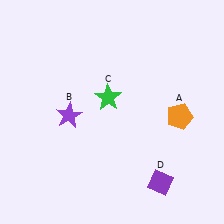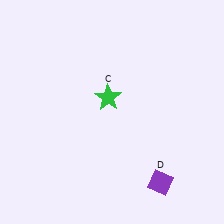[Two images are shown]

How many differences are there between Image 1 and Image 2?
There are 2 differences between the two images.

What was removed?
The purple star (B), the orange pentagon (A) were removed in Image 2.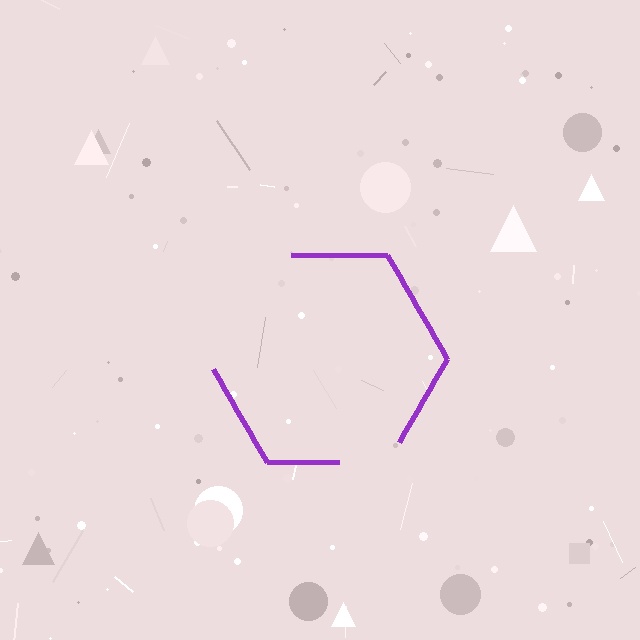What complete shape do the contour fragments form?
The contour fragments form a hexagon.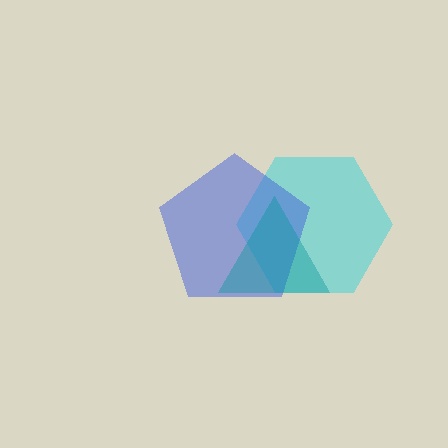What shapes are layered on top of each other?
The layered shapes are: a cyan hexagon, a blue pentagon, a teal triangle.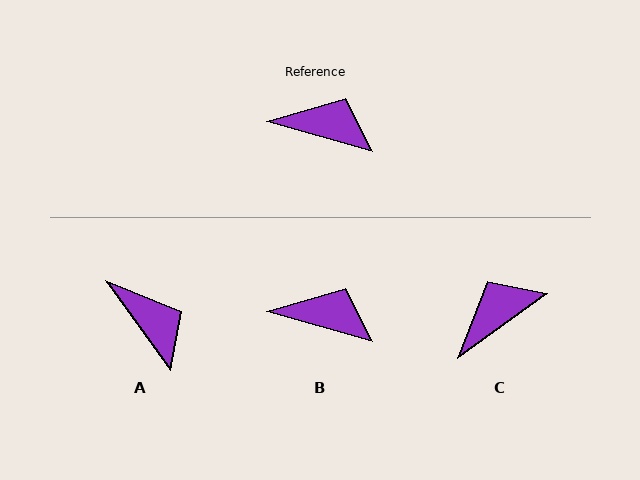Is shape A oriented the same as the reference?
No, it is off by about 39 degrees.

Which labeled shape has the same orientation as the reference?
B.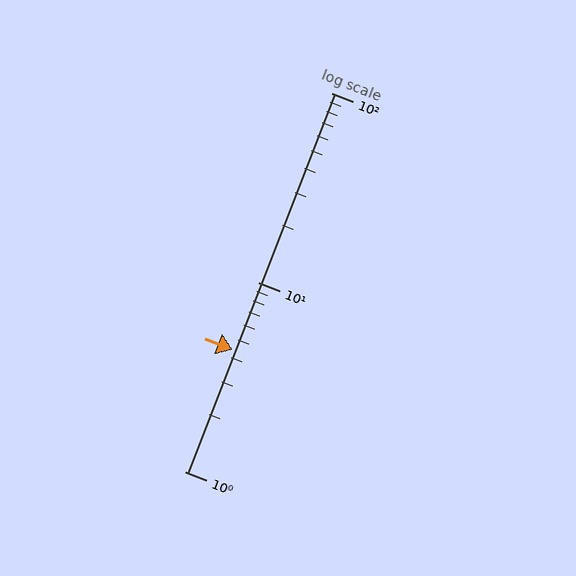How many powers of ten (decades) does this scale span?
The scale spans 2 decades, from 1 to 100.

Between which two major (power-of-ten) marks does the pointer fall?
The pointer is between 1 and 10.